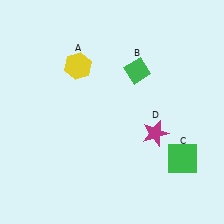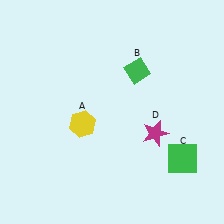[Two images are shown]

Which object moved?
The yellow hexagon (A) moved down.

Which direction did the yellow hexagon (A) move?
The yellow hexagon (A) moved down.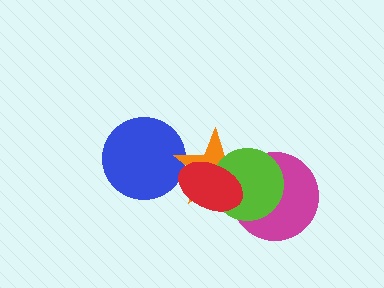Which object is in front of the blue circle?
The orange star is in front of the blue circle.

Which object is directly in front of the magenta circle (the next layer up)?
The orange star is directly in front of the magenta circle.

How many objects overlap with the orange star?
4 objects overlap with the orange star.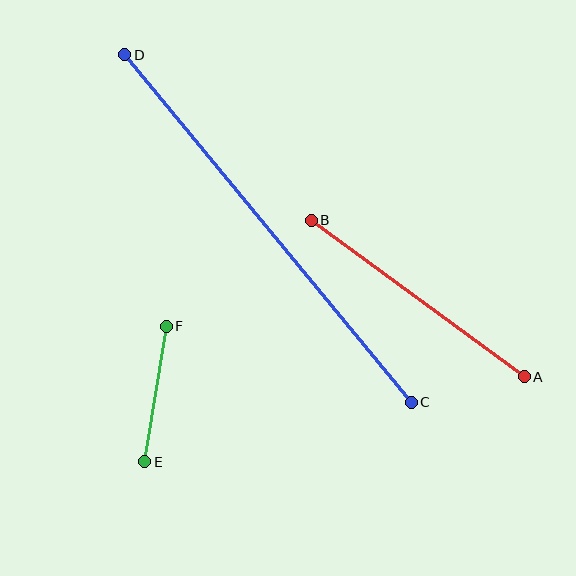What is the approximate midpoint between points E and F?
The midpoint is at approximately (155, 394) pixels.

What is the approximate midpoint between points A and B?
The midpoint is at approximately (418, 298) pixels.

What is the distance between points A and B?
The distance is approximately 264 pixels.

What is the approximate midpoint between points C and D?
The midpoint is at approximately (268, 229) pixels.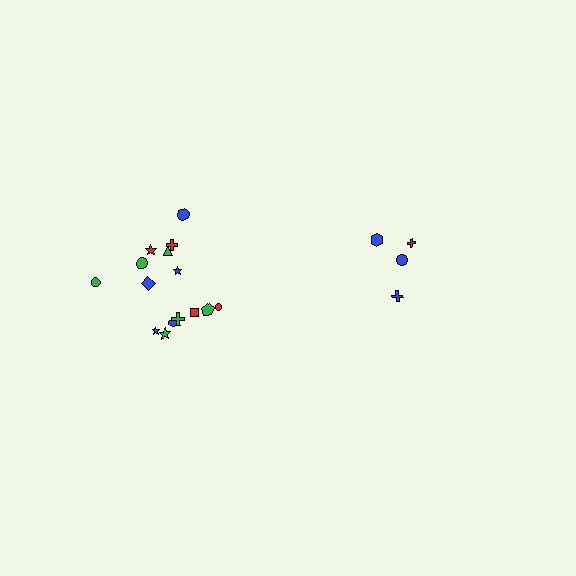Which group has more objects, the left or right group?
The left group.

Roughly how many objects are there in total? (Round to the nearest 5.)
Roughly 20 objects in total.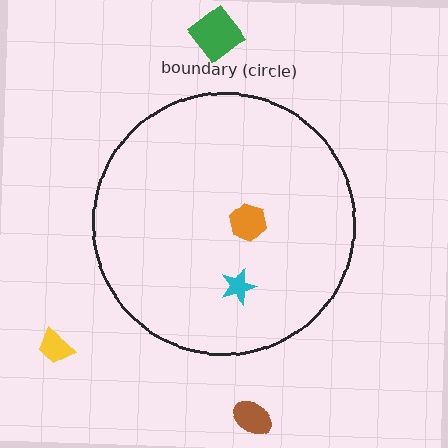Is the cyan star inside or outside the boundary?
Inside.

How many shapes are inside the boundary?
2 inside, 3 outside.